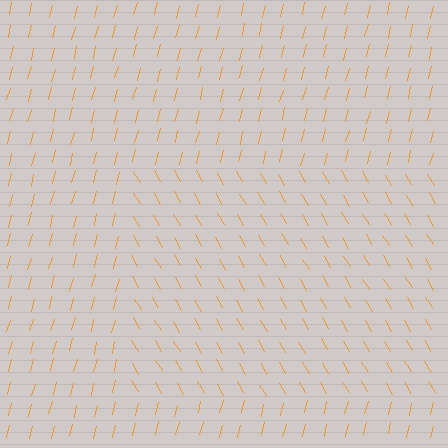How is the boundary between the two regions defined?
The boundary is defined purely by a change in line orientation (approximately 45 degrees difference). All lines are the same color and thickness.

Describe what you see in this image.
The image is filled with small orange line segments. A rectangle region in the image has lines oriented differently from the surrounding lines, creating a visible texture boundary.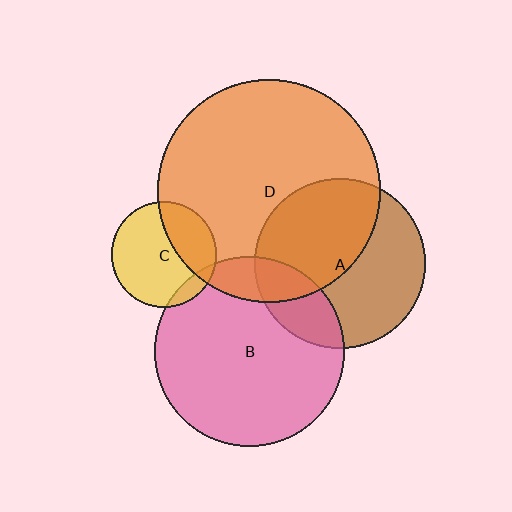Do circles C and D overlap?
Yes.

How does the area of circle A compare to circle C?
Approximately 2.6 times.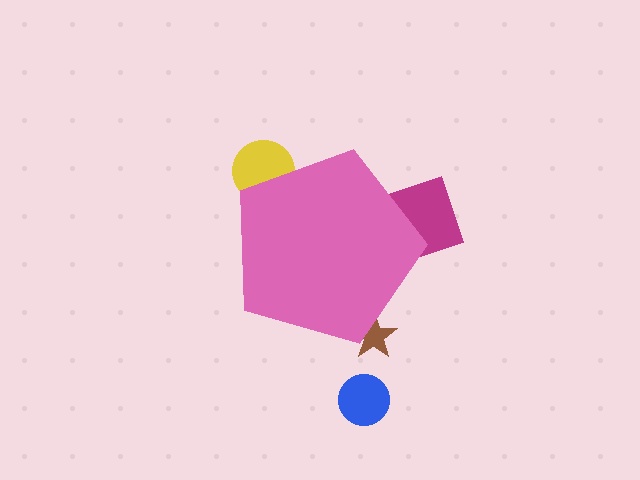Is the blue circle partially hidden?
No, the blue circle is fully visible.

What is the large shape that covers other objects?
A pink pentagon.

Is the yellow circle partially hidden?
Yes, the yellow circle is partially hidden behind the pink pentagon.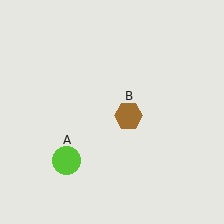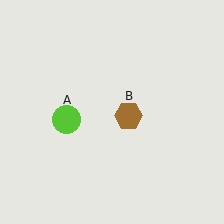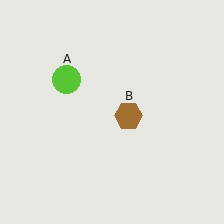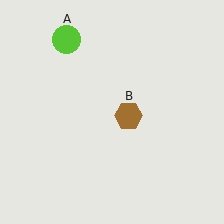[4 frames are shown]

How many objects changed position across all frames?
1 object changed position: lime circle (object A).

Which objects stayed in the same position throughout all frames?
Brown hexagon (object B) remained stationary.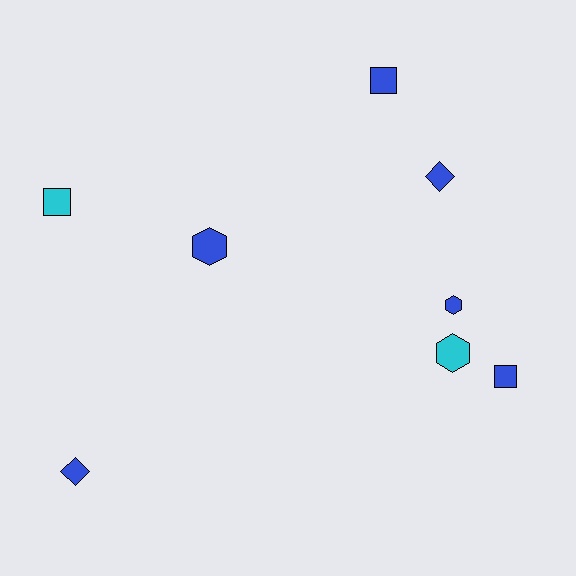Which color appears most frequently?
Blue, with 6 objects.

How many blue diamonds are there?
There are 2 blue diamonds.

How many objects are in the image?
There are 8 objects.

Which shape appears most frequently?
Square, with 3 objects.